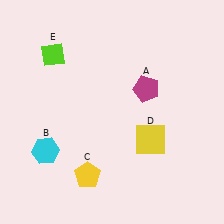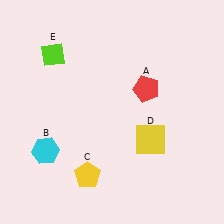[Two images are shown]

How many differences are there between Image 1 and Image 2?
There is 1 difference between the two images.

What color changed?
The pentagon (A) changed from magenta in Image 1 to red in Image 2.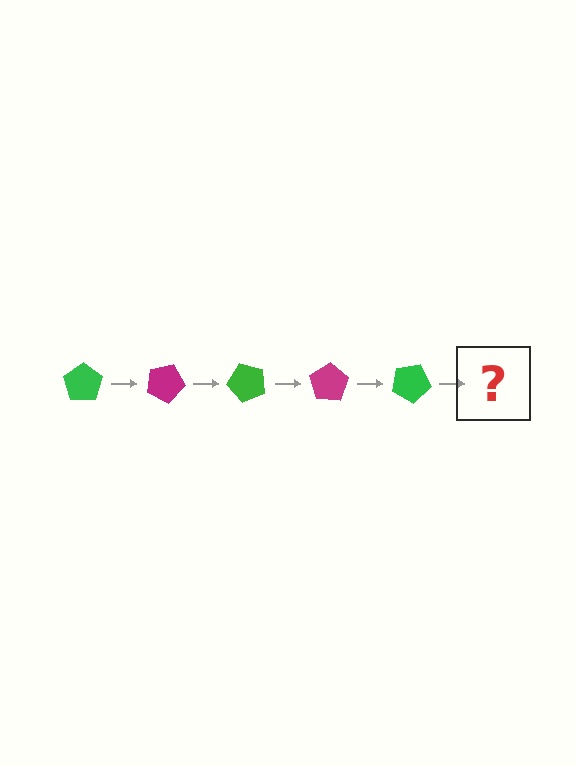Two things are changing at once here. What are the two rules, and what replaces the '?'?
The two rules are that it rotates 25 degrees each step and the color cycles through green and magenta. The '?' should be a magenta pentagon, rotated 125 degrees from the start.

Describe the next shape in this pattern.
It should be a magenta pentagon, rotated 125 degrees from the start.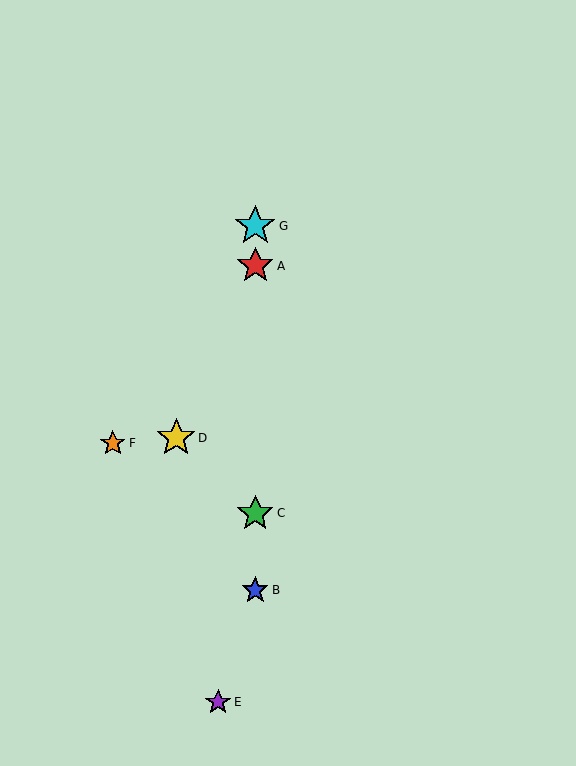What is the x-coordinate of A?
Object A is at x≈255.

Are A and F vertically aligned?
No, A is at x≈255 and F is at x≈113.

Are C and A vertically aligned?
Yes, both are at x≈255.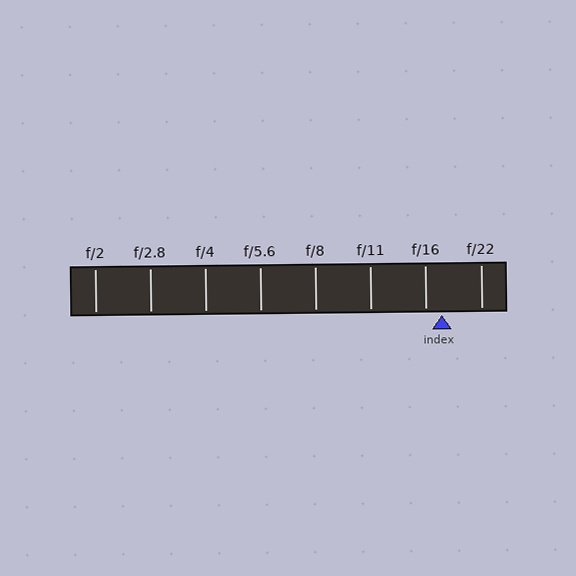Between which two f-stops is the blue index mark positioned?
The index mark is between f/16 and f/22.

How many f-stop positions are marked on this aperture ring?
There are 8 f-stop positions marked.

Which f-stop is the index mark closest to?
The index mark is closest to f/16.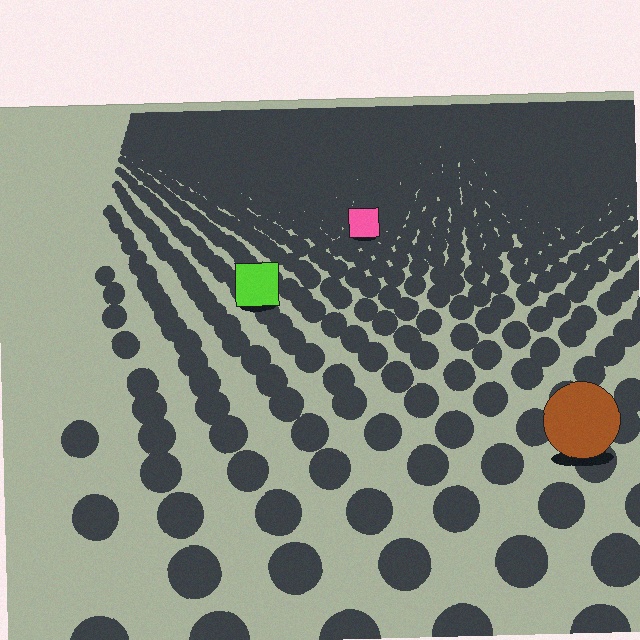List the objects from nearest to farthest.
From nearest to farthest: the brown circle, the lime square, the pink square.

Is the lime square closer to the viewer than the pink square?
Yes. The lime square is closer — you can tell from the texture gradient: the ground texture is coarser near it.